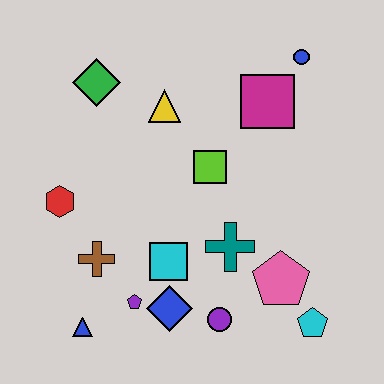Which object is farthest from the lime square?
The blue triangle is farthest from the lime square.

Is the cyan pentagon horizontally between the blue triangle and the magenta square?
No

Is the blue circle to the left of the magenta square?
No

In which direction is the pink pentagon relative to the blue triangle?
The pink pentagon is to the right of the blue triangle.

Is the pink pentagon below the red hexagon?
Yes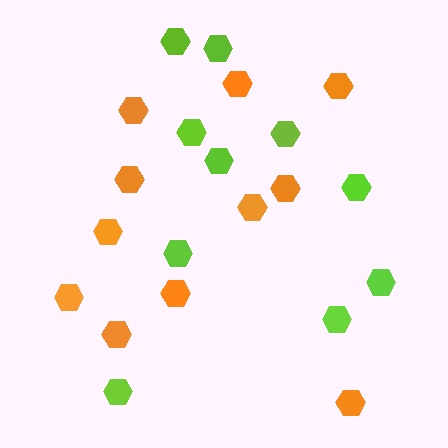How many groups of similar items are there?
There are 2 groups: one group of orange hexagons (11) and one group of lime hexagons (10).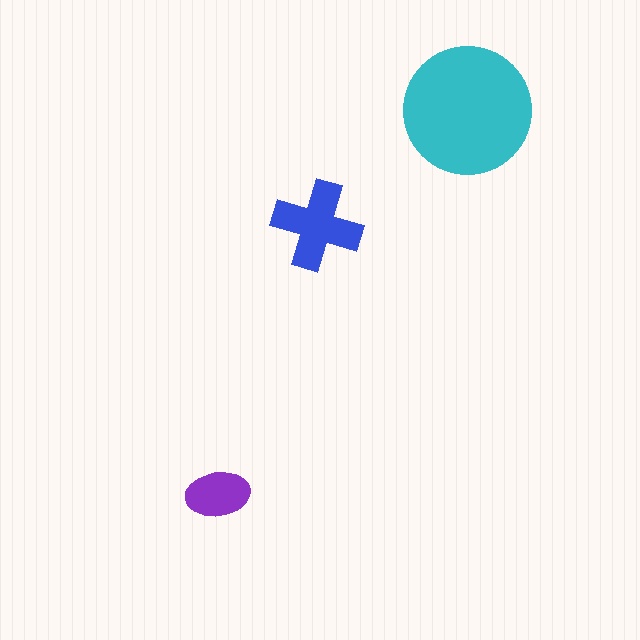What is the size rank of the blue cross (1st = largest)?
2nd.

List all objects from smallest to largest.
The purple ellipse, the blue cross, the cyan circle.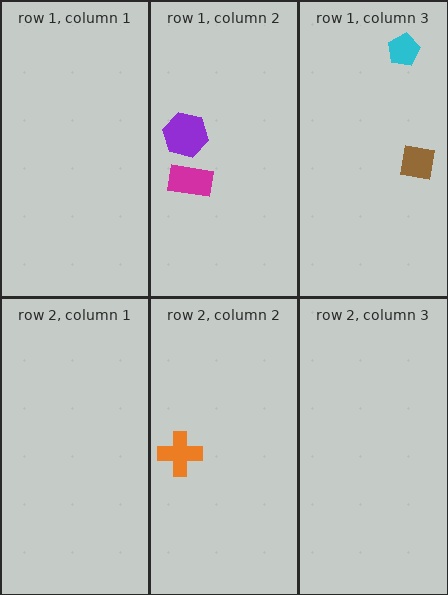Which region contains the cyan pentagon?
The row 1, column 3 region.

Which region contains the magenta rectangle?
The row 1, column 2 region.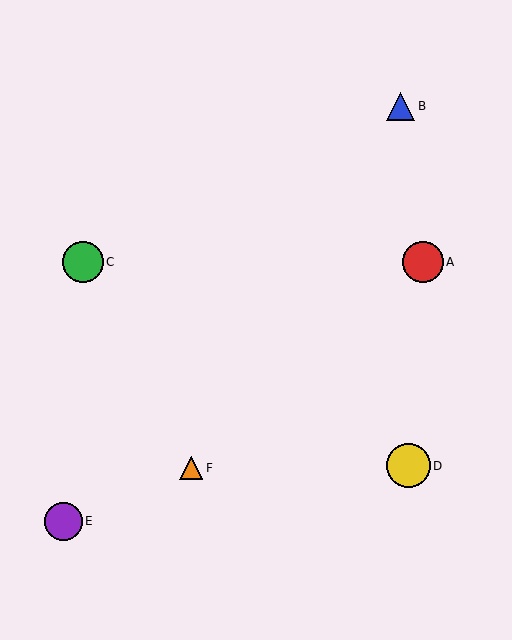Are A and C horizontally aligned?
Yes, both are at y≈262.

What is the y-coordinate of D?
Object D is at y≈466.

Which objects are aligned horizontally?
Objects A, C are aligned horizontally.